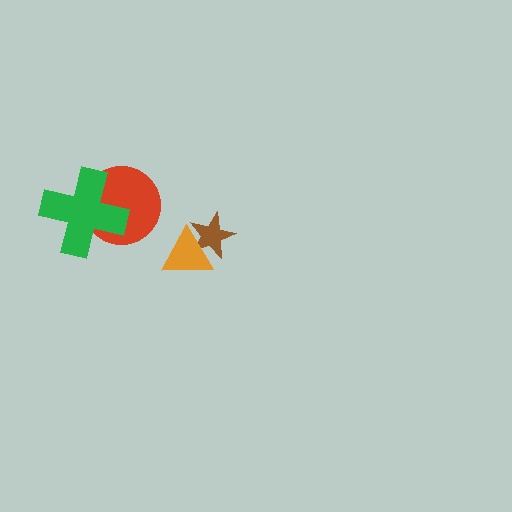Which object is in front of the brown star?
The orange triangle is in front of the brown star.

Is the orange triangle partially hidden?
No, no other shape covers it.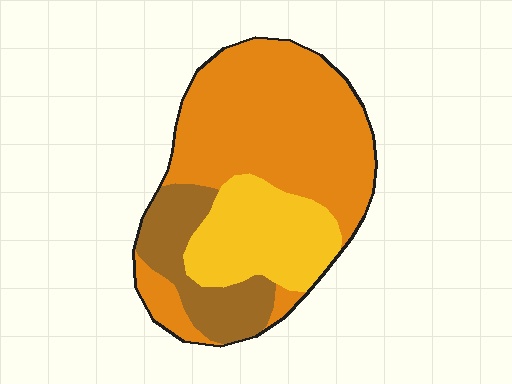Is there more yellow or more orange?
Orange.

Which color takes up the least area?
Brown, at roughly 20%.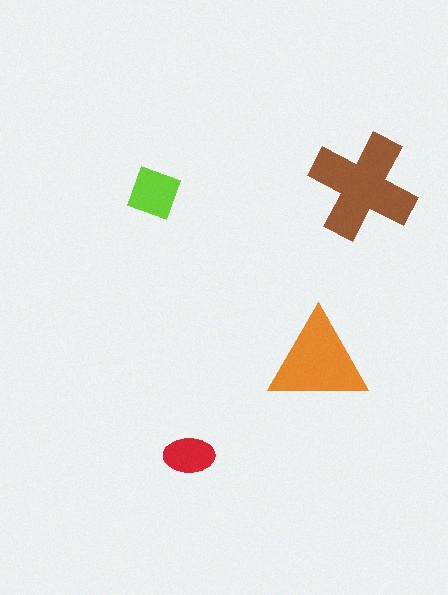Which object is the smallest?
The red ellipse.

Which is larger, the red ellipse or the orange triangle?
The orange triangle.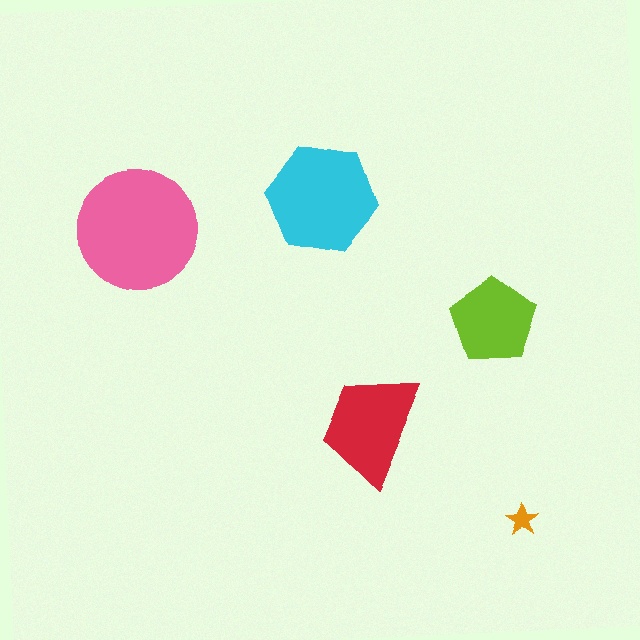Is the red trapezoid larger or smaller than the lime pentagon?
Larger.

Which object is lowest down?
The orange star is bottommost.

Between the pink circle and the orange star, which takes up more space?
The pink circle.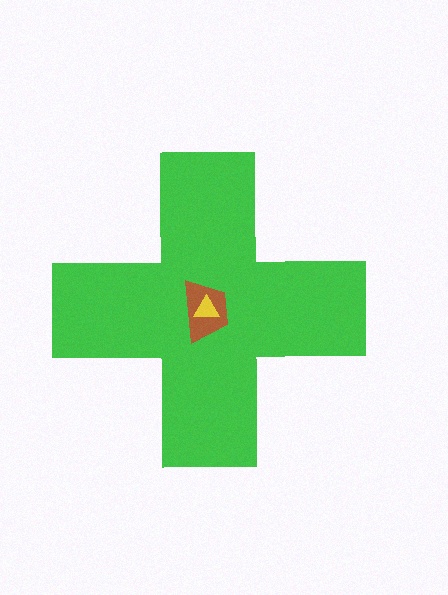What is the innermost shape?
The yellow triangle.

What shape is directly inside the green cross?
The brown trapezoid.